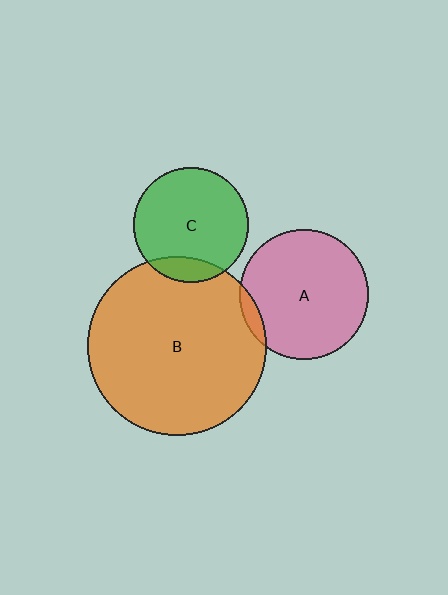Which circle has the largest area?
Circle B (orange).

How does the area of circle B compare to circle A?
Approximately 1.9 times.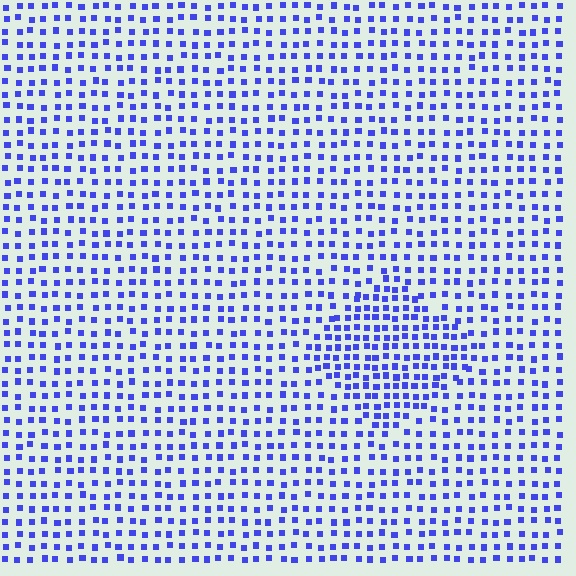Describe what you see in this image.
The image contains small blue elements arranged at two different densities. A diamond-shaped region is visible where the elements are more densely packed than the surrounding area.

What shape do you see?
I see a diamond.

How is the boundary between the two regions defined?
The boundary is defined by a change in element density (approximately 1.6x ratio). All elements are the same color, size, and shape.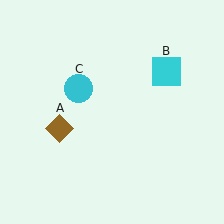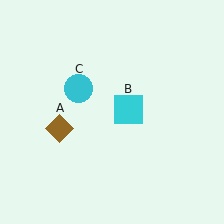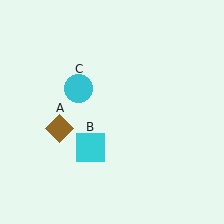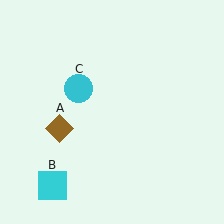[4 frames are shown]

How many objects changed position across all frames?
1 object changed position: cyan square (object B).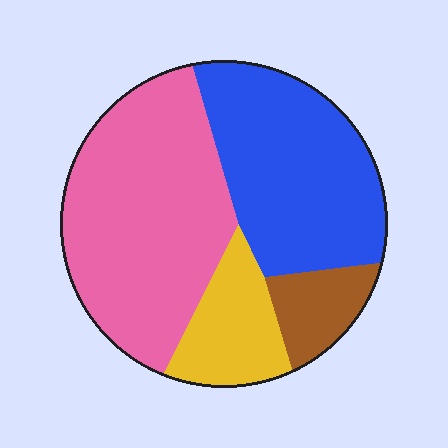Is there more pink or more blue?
Pink.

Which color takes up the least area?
Brown, at roughly 10%.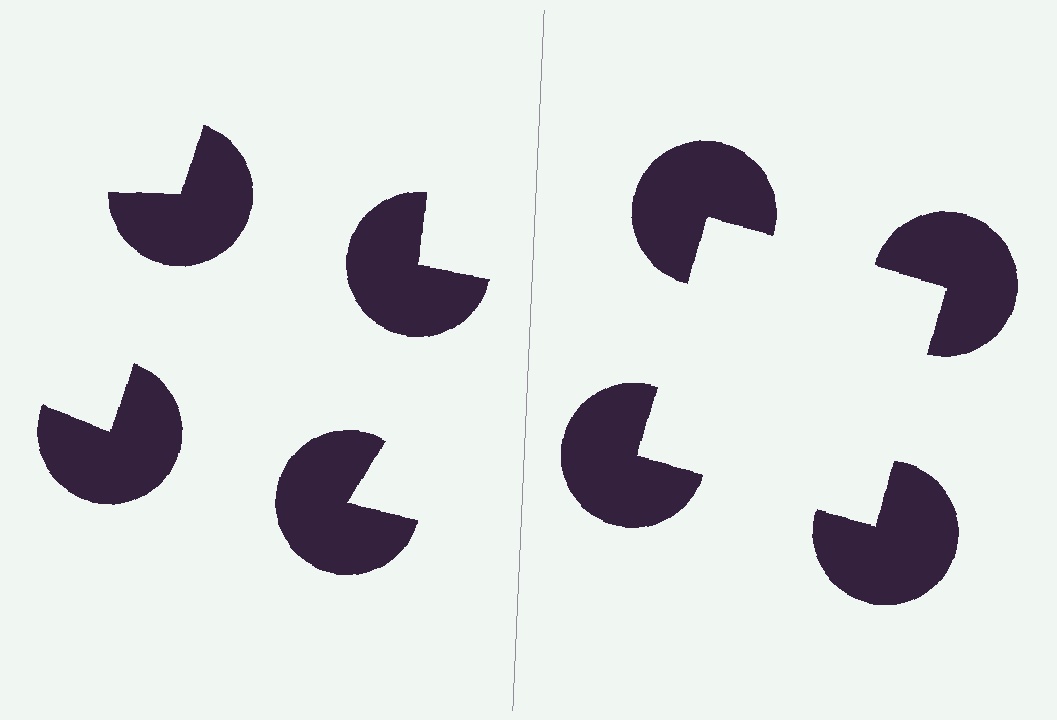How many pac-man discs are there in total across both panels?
8 — 4 on each side.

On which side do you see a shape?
An illusory square appears on the right side. On the left side the wedge cuts are rotated, so no coherent shape forms.